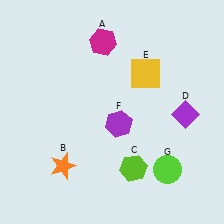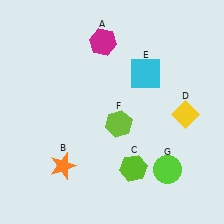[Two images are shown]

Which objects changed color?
D changed from purple to yellow. E changed from yellow to cyan. F changed from purple to lime.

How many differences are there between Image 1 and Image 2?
There are 3 differences between the two images.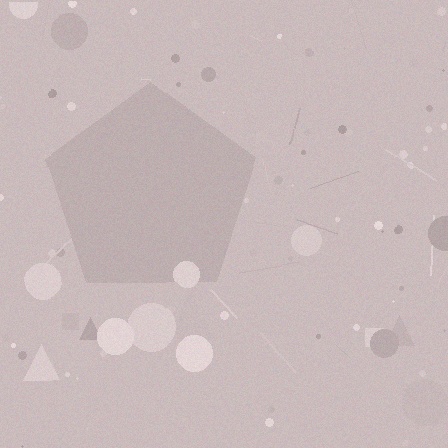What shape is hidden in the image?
A pentagon is hidden in the image.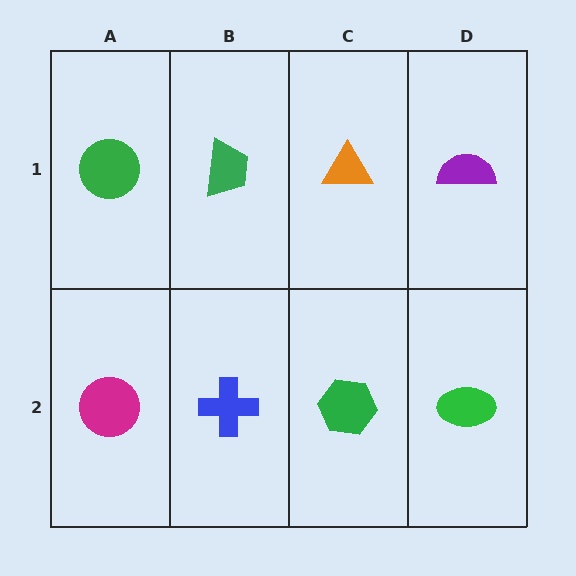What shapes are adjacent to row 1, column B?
A blue cross (row 2, column B), a green circle (row 1, column A), an orange triangle (row 1, column C).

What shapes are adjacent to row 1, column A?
A magenta circle (row 2, column A), a green trapezoid (row 1, column B).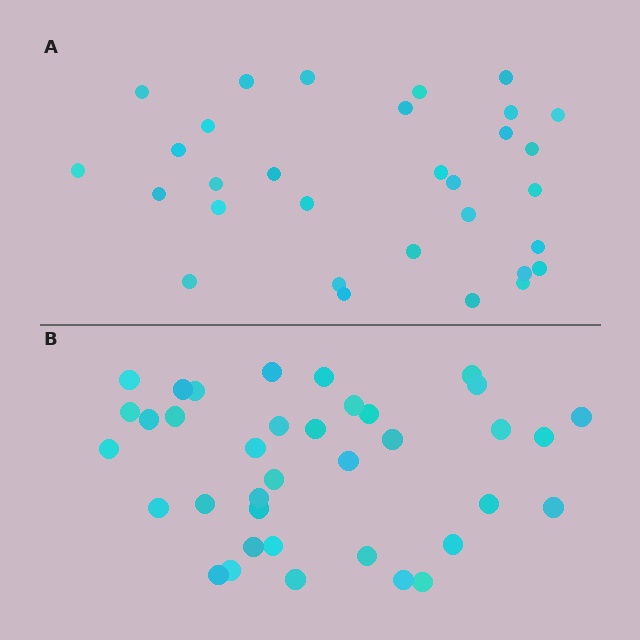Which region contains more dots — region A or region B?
Region B (the bottom region) has more dots.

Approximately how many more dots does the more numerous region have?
Region B has about 6 more dots than region A.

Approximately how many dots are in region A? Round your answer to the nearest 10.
About 30 dots. (The exact count is 31, which rounds to 30.)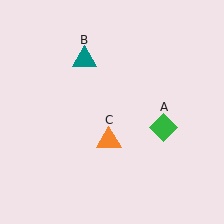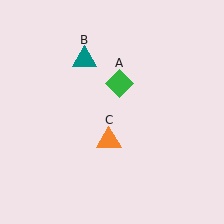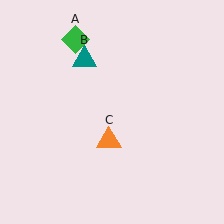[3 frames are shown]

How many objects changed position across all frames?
1 object changed position: green diamond (object A).